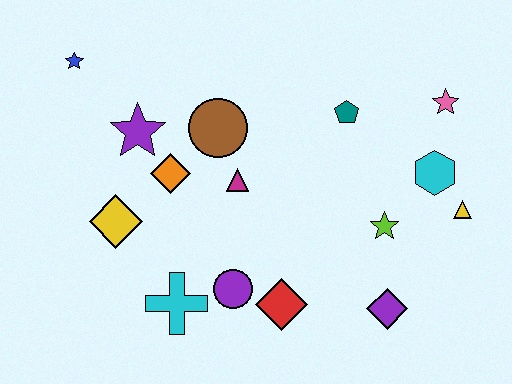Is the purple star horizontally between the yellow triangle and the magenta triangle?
No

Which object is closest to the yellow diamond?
The orange diamond is closest to the yellow diamond.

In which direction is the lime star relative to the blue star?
The lime star is to the right of the blue star.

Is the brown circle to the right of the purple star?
Yes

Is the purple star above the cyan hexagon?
Yes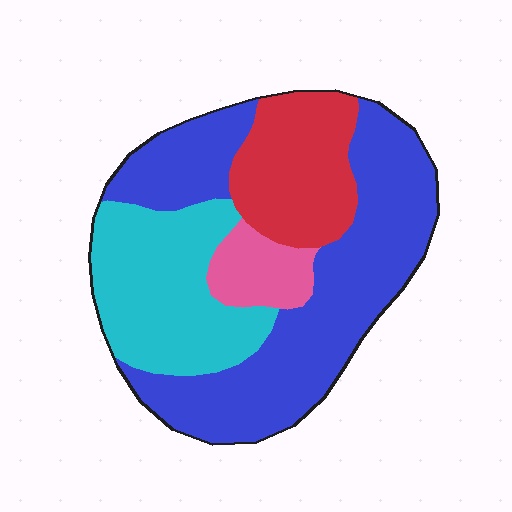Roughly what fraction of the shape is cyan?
Cyan covers around 25% of the shape.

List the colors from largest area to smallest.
From largest to smallest: blue, cyan, red, pink.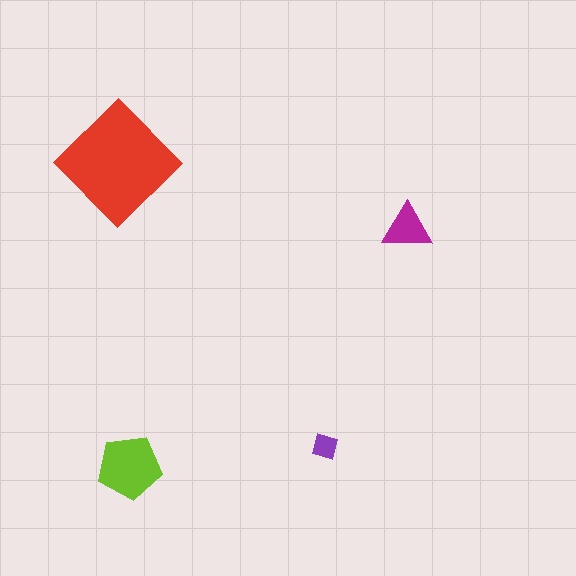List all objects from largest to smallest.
The red diamond, the lime pentagon, the magenta triangle, the purple diamond.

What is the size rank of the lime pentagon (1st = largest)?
2nd.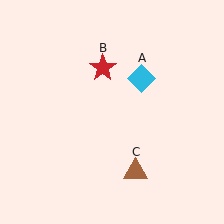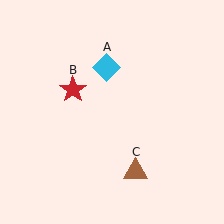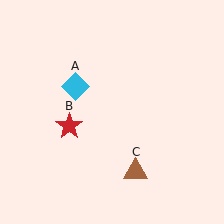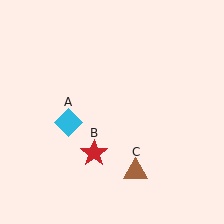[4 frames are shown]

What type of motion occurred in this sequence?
The cyan diamond (object A), red star (object B) rotated counterclockwise around the center of the scene.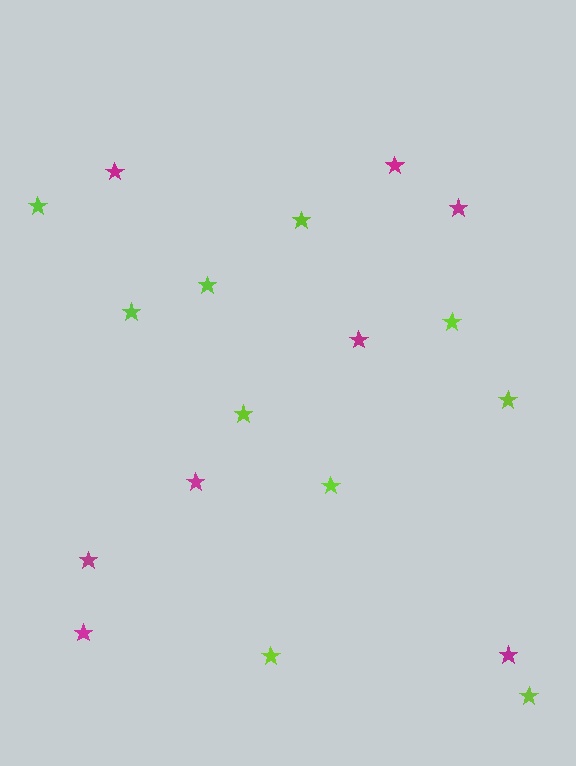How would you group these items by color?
There are 2 groups: one group of magenta stars (8) and one group of lime stars (10).